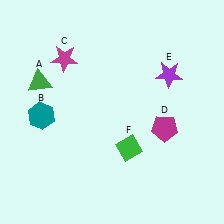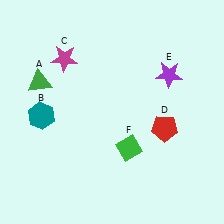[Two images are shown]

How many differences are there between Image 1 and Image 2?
There is 1 difference between the two images.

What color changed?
The pentagon (D) changed from magenta in Image 1 to red in Image 2.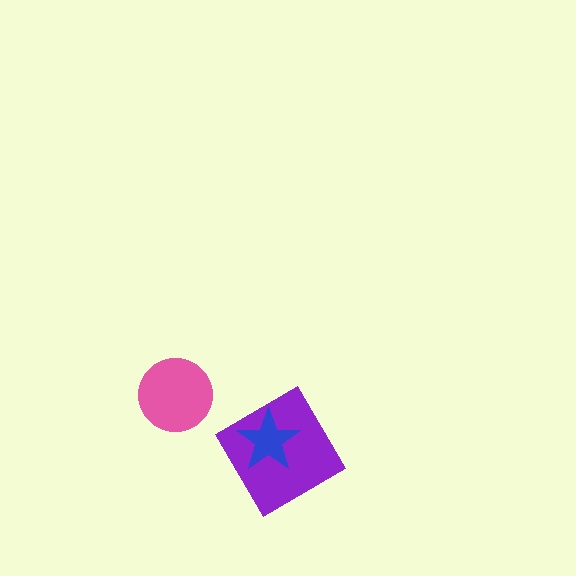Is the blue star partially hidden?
No, no other shape covers it.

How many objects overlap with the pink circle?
0 objects overlap with the pink circle.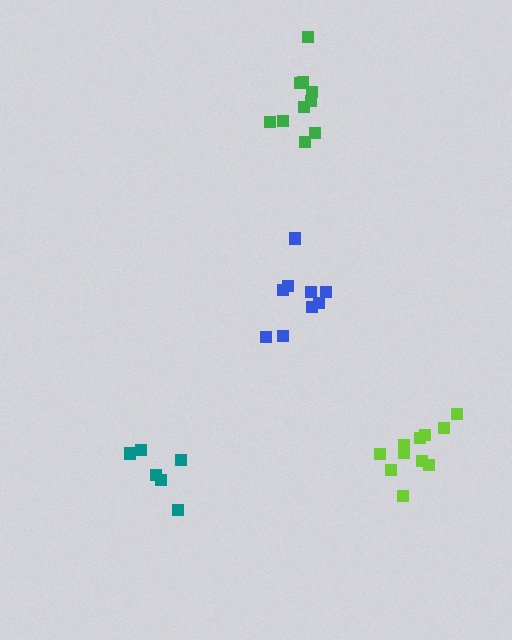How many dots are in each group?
Group 1: 6 dots, Group 2: 9 dots, Group 3: 10 dots, Group 4: 11 dots (36 total).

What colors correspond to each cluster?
The clusters are colored: teal, blue, green, lime.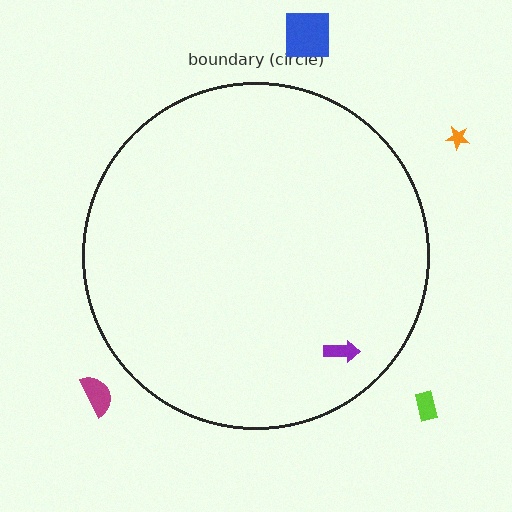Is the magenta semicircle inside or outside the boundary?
Outside.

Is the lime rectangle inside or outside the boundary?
Outside.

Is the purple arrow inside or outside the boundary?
Inside.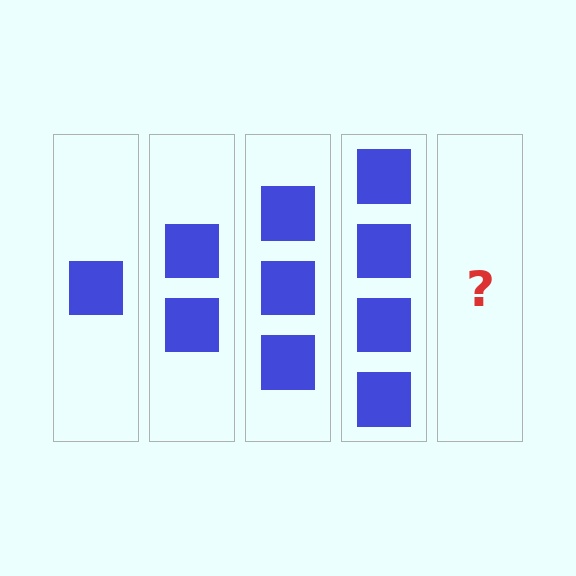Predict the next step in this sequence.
The next step is 5 squares.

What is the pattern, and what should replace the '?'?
The pattern is that each step adds one more square. The '?' should be 5 squares.